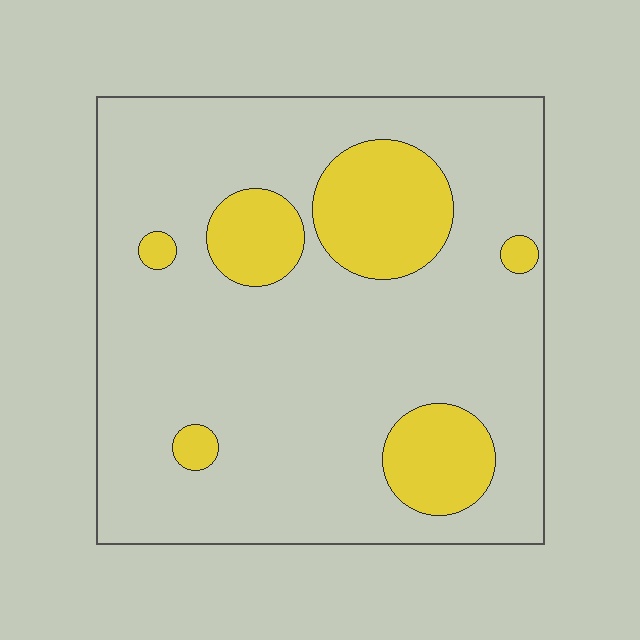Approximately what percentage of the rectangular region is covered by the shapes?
Approximately 20%.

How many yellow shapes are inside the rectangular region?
6.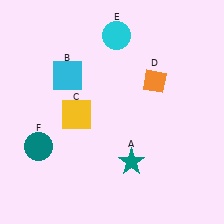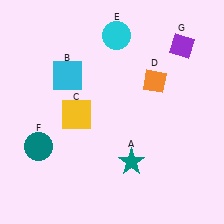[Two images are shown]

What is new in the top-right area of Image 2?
A purple diamond (G) was added in the top-right area of Image 2.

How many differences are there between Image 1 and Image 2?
There is 1 difference between the two images.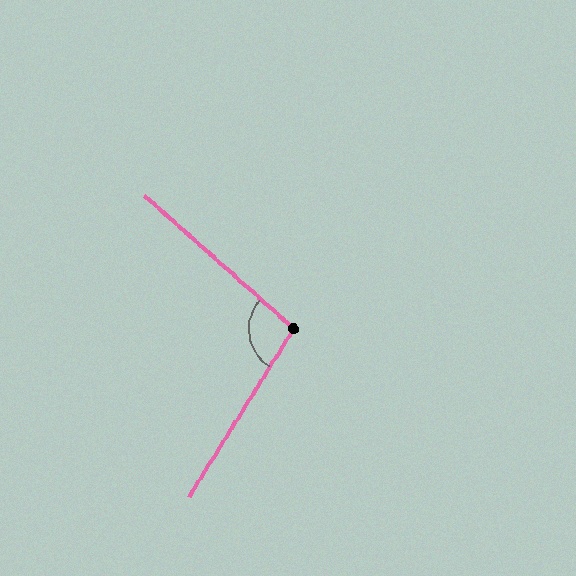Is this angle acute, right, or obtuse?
It is obtuse.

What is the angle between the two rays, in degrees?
Approximately 100 degrees.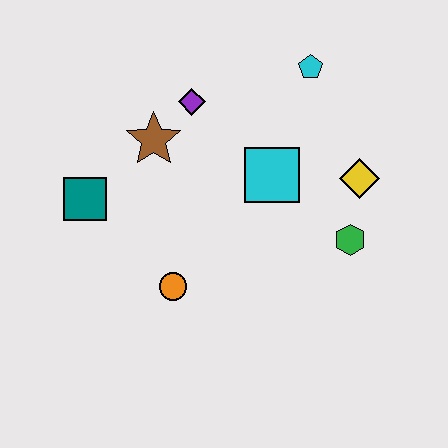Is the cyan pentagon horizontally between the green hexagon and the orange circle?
Yes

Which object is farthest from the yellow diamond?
The teal square is farthest from the yellow diamond.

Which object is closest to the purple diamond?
The brown star is closest to the purple diamond.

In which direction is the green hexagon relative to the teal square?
The green hexagon is to the right of the teal square.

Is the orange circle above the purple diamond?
No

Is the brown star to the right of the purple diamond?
No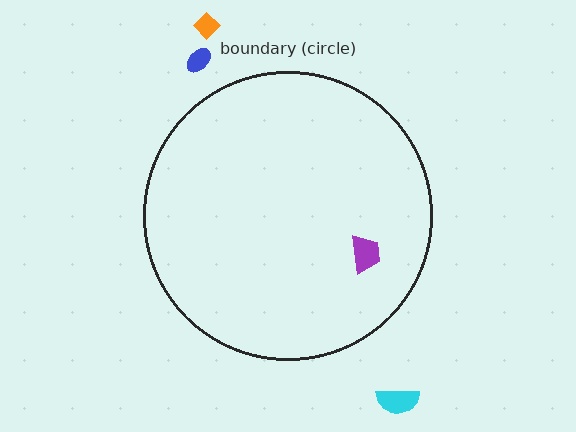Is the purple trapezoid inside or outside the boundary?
Inside.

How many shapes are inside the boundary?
1 inside, 3 outside.